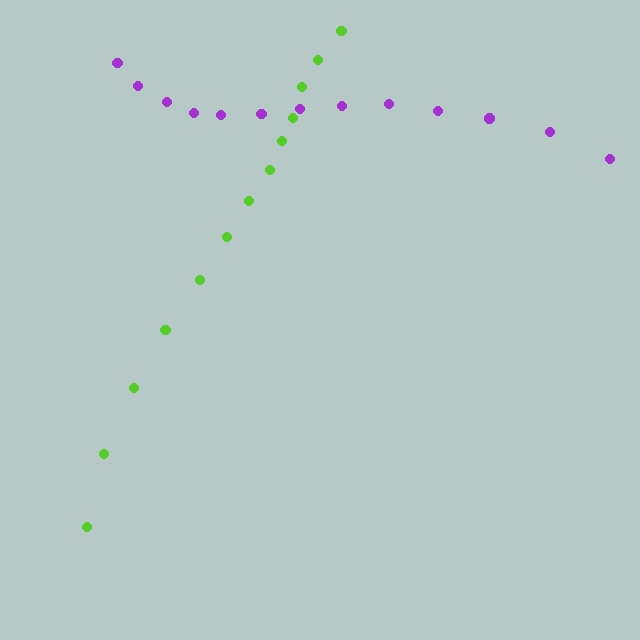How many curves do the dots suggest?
There are 2 distinct paths.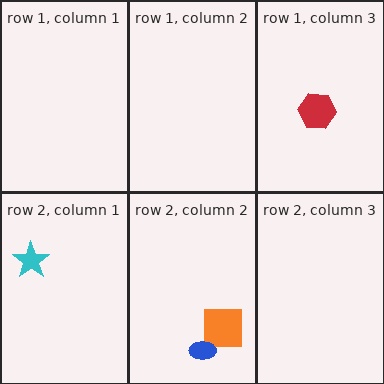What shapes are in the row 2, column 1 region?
The cyan star.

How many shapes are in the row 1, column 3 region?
1.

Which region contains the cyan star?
The row 2, column 1 region.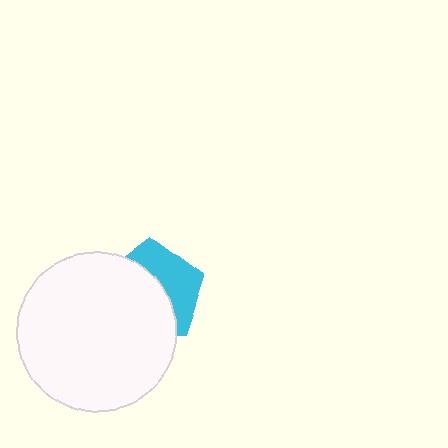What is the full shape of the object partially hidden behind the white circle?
The partially hidden object is a cyan pentagon.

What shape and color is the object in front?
The object in front is a white circle.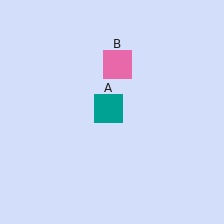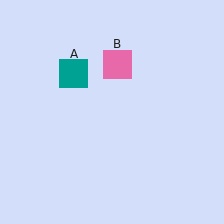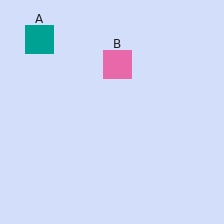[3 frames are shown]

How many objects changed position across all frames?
1 object changed position: teal square (object A).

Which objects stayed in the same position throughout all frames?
Pink square (object B) remained stationary.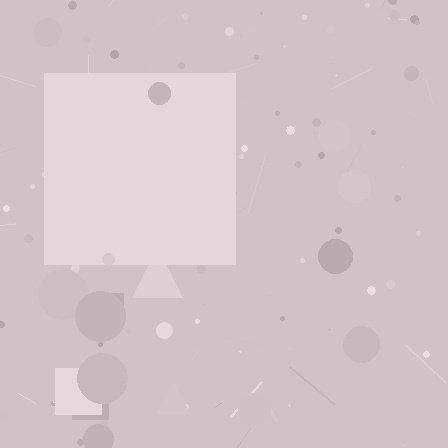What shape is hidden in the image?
A square is hidden in the image.